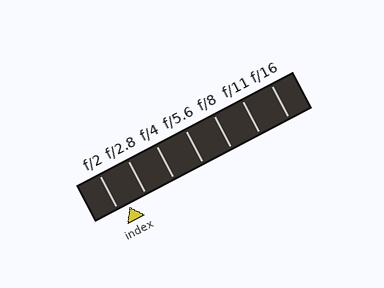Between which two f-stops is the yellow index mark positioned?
The index mark is between f/2 and f/2.8.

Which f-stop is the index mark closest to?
The index mark is closest to f/2.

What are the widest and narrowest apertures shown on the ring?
The widest aperture shown is f/2 and the narrowest is f/16.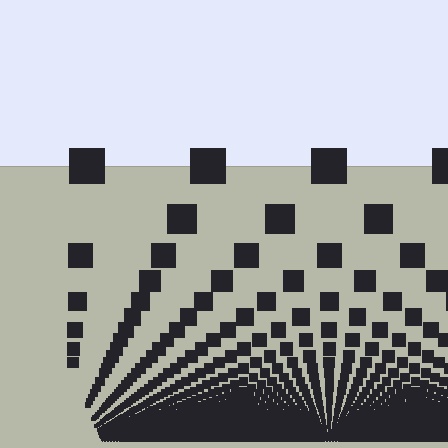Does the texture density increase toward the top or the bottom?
Density increases toward the bottom.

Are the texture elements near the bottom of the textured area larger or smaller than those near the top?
Smaller. The gradient is inverted — elements near the bottom are smaller and denser.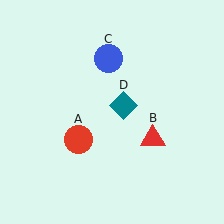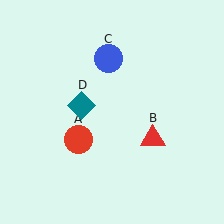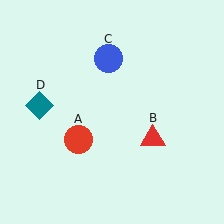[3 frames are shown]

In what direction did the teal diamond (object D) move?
The teal diamond (object D) moved left.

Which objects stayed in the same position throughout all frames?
Red circle (object A) and red triangle (object B) and blue circle (object C) remained stationary.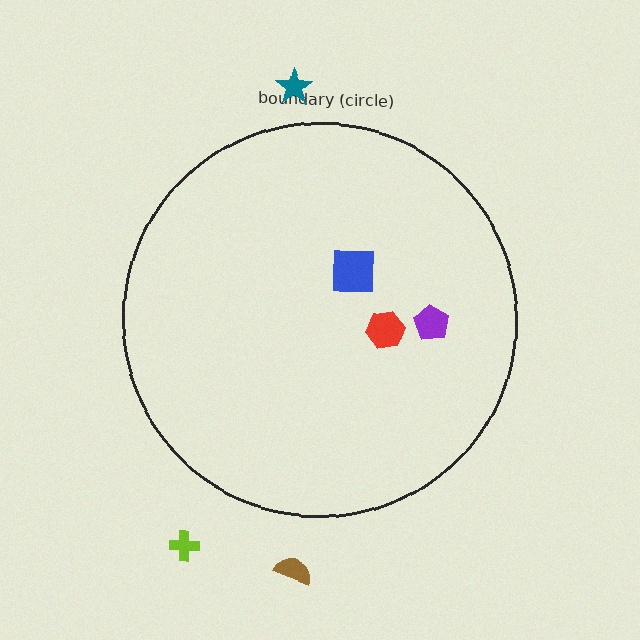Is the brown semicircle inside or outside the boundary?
Outside.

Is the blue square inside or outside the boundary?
Inside.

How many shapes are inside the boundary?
3 inside, 3 outside.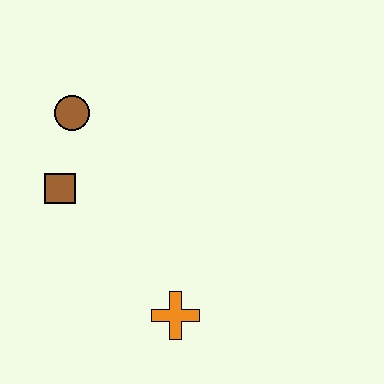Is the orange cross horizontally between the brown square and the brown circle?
No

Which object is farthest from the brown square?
The orange cross is farthest from the brown square.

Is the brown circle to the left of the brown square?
No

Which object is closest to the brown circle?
The brown square is closest to the brown circle.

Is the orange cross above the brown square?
No